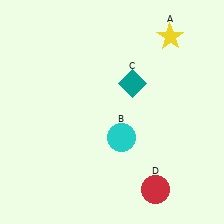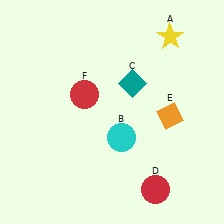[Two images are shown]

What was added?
An orange diamond (E), a red circle (F) were added in Image 2.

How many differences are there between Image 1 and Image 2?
There are 2 differences between the two images.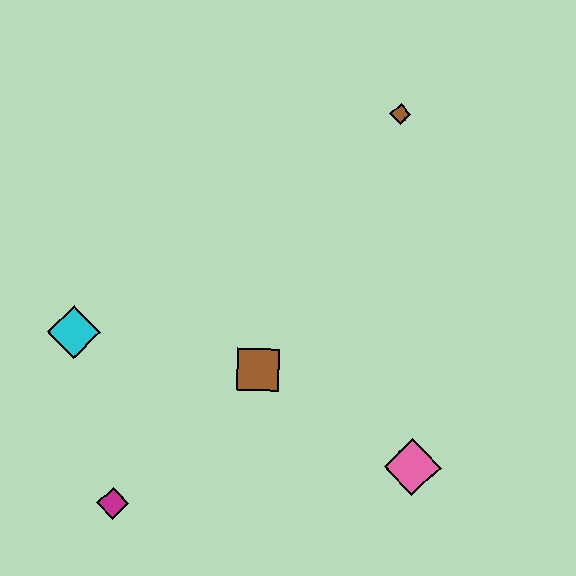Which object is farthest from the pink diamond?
The cyan diamond is farthest from the pink diamond.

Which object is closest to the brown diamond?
The brown square is closest to the brown diamond.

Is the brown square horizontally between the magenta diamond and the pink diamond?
Yes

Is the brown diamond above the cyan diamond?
Yes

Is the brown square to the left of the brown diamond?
Yes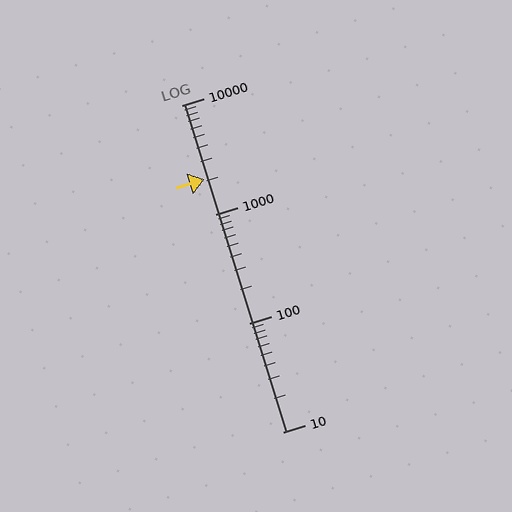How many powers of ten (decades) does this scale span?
The scale spans 3 decades, from 10 to 10000.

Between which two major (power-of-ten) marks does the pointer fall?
The pointer is between 1000 and 10000.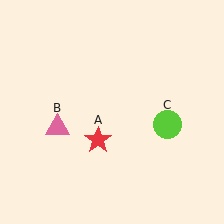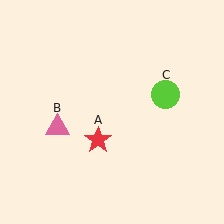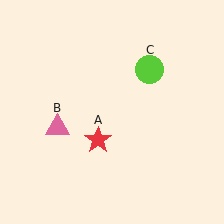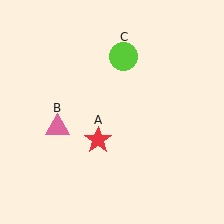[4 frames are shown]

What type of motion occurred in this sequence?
The lime circle (object C) rotated counterclockwise around the center of the scene.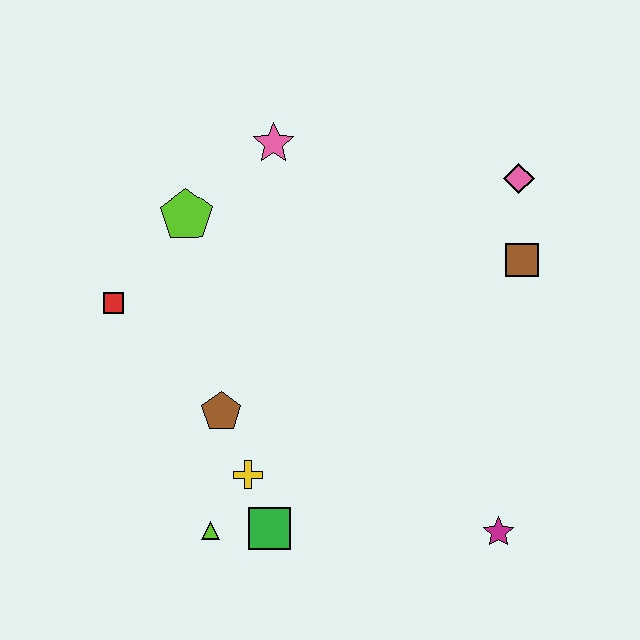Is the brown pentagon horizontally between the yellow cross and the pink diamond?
No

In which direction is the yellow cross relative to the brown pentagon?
The yellow cross is below the brown pentagon.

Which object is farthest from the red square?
The magenta star is farthest from the red square.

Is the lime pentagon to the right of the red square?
Yes